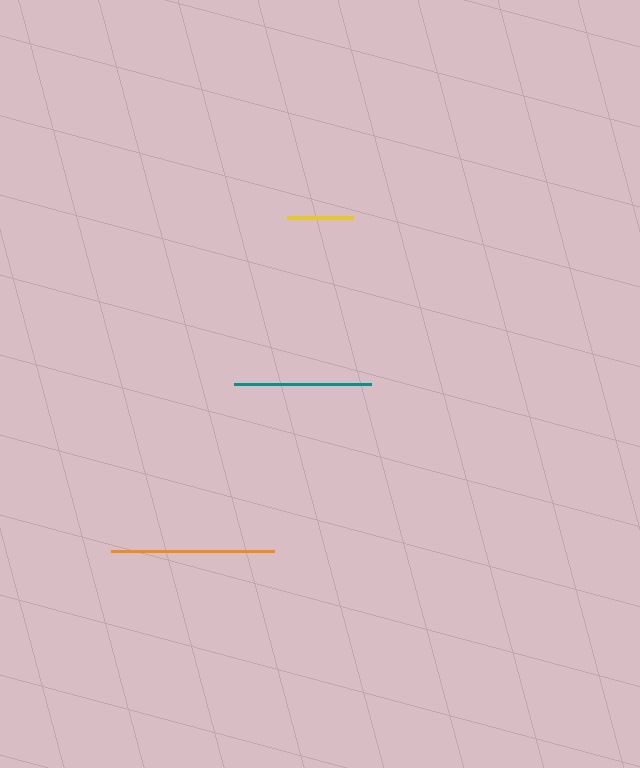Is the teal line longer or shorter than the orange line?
The orange line is longer than the teal line.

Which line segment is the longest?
The orange line is the longest at approximately 163 pixels.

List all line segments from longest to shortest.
From longest to shortest: orange, teal, yellow.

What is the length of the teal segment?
The teal segment is approximately 137 pixels long.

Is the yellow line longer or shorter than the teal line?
The teal line is longer than the yellow line.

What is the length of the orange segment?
The orange segment is approximately 163 pixels long.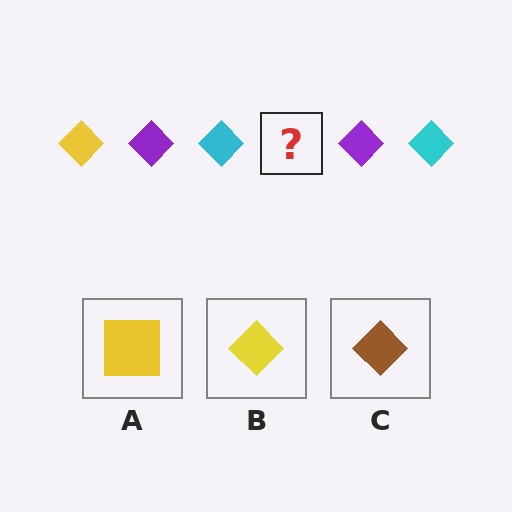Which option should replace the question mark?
Option B.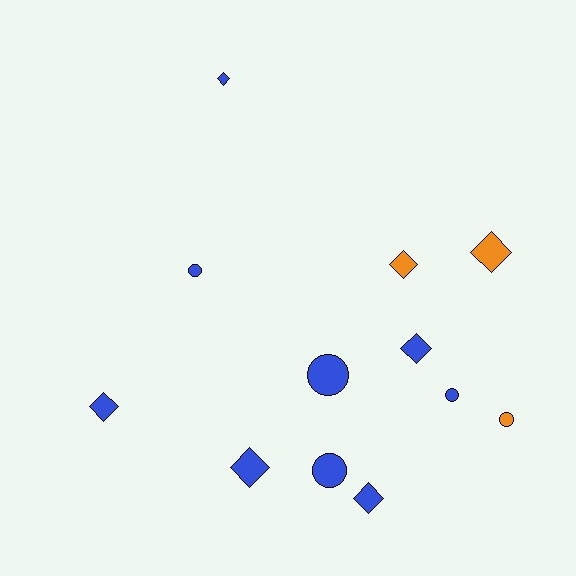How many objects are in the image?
There are 12 objects.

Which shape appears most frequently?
Diamond, with 7 objects.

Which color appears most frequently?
Blue, with 9 objects.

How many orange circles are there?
There is 1 orange circle.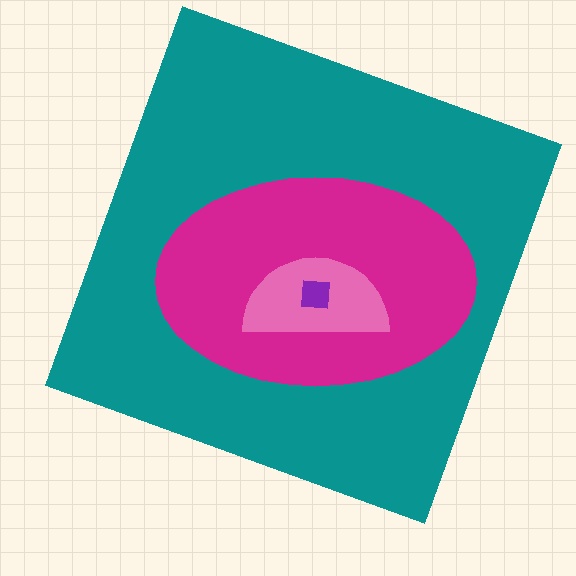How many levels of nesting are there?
4.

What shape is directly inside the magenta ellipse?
The pink semicircle.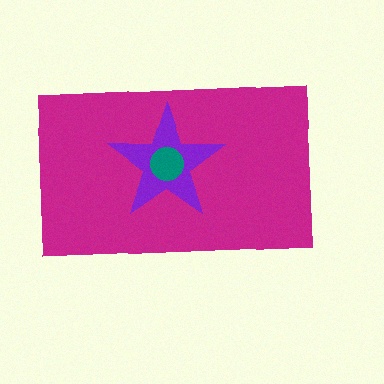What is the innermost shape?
The teal circle.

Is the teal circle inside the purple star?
Yes.